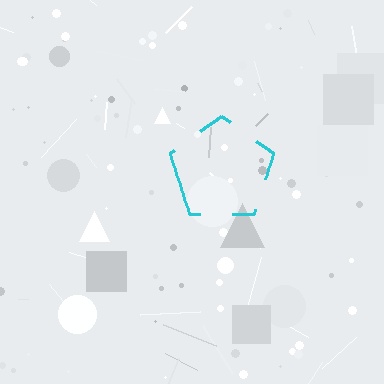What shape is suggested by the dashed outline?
The dashed outline suggests a pentagon.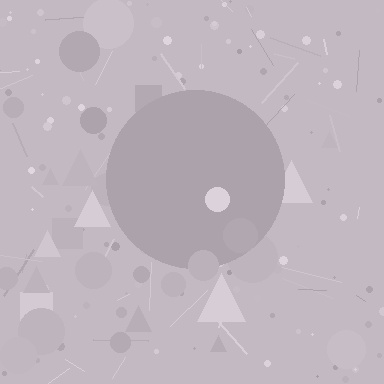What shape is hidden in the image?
A circle is hidden in the image.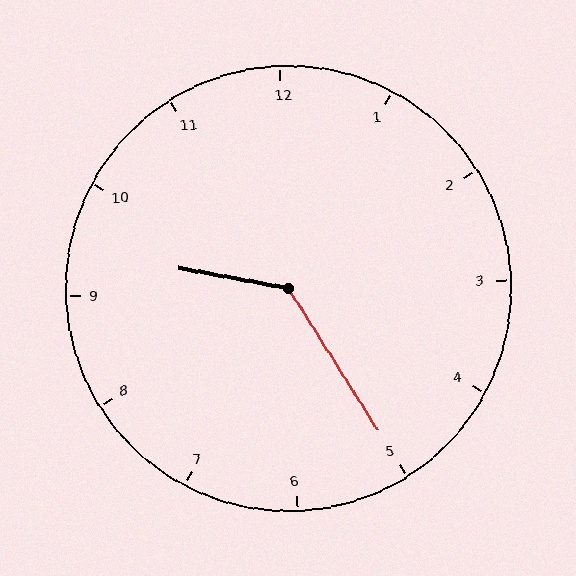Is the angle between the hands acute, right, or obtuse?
It is obtuse.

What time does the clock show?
9:25.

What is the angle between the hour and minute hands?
Approximately 132 degrees.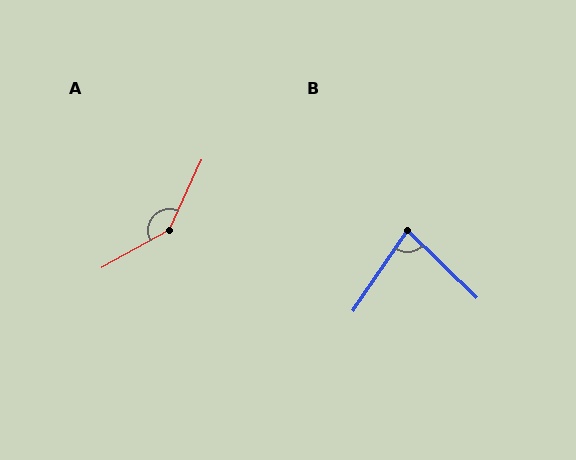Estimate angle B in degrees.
Approximately 80 degrees.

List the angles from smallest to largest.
B (80°), A (144°).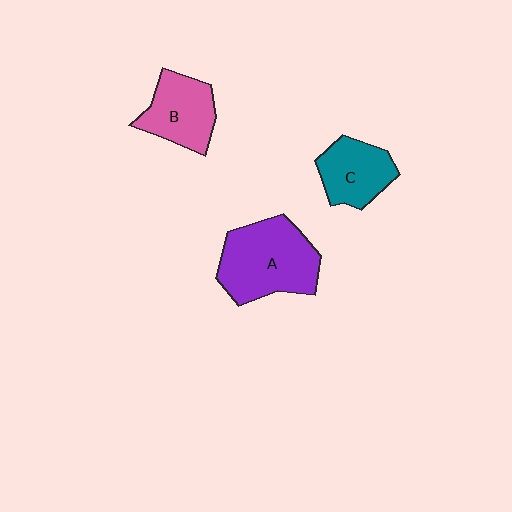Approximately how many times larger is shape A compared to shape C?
Approximately 1.6 times.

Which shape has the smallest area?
Shape C (teal).